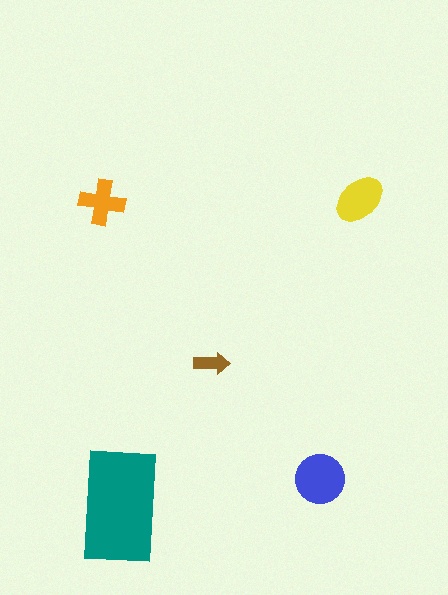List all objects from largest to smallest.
The teal rectangle, the blue circle, the yellow ellipse, the orange cross, the brown arrow.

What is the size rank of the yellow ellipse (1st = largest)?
3rd.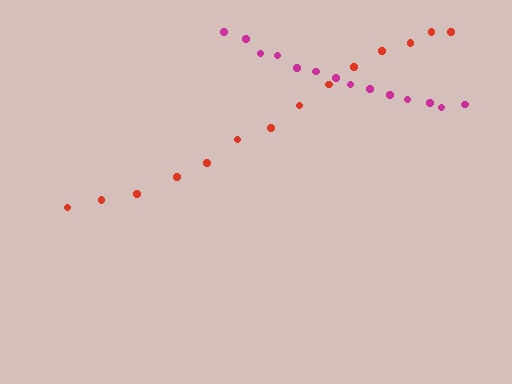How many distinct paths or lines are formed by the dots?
There are 2 distinct paths.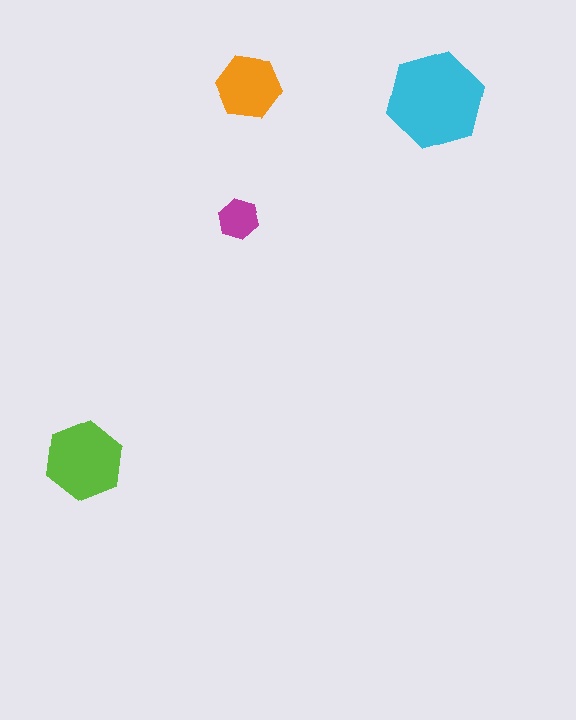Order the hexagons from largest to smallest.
the cyan one, the lime one, the orange one, the magenta one.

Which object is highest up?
The orange hexagon is topmost.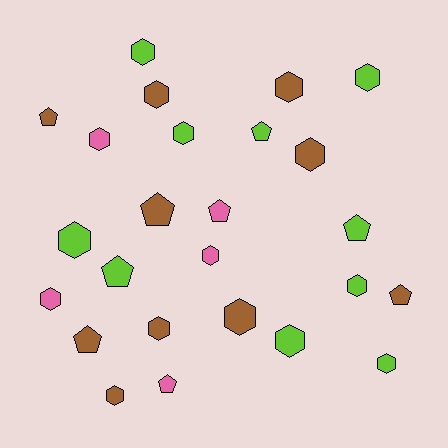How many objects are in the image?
There are 25 objects.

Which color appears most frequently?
Brown, with 10 objects.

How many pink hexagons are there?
There are 3 pink hexagons.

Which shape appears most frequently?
Hexagon, with 16 objects.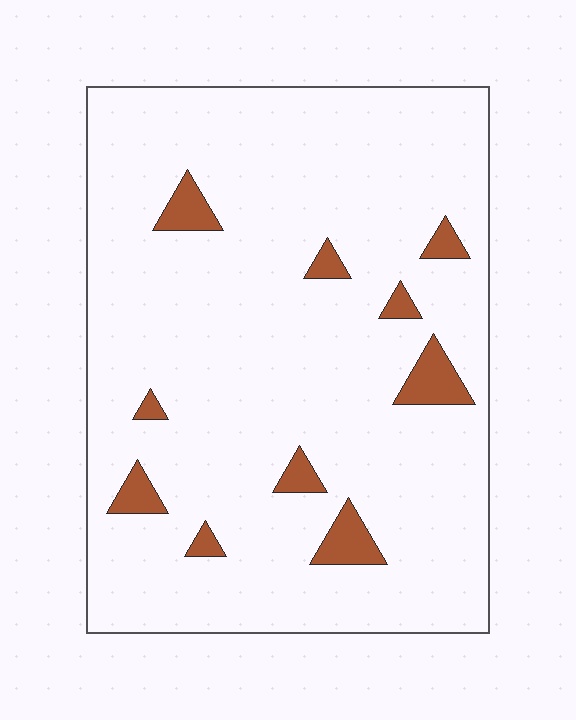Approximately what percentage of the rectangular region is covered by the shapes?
Approximately 5%.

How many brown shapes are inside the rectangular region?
10.